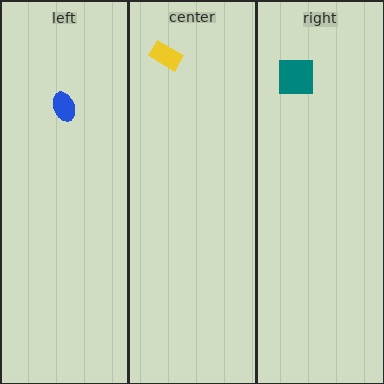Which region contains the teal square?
The right region.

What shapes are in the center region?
The yellow rectangle.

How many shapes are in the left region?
1.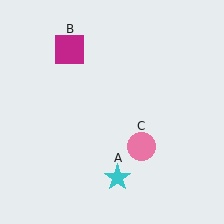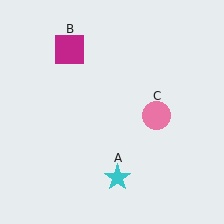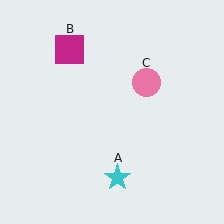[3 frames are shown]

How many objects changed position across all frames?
1 object changed position: pink circle (object C).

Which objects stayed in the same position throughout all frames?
Cyan star (object A) and magenta square (object B) remained stationary.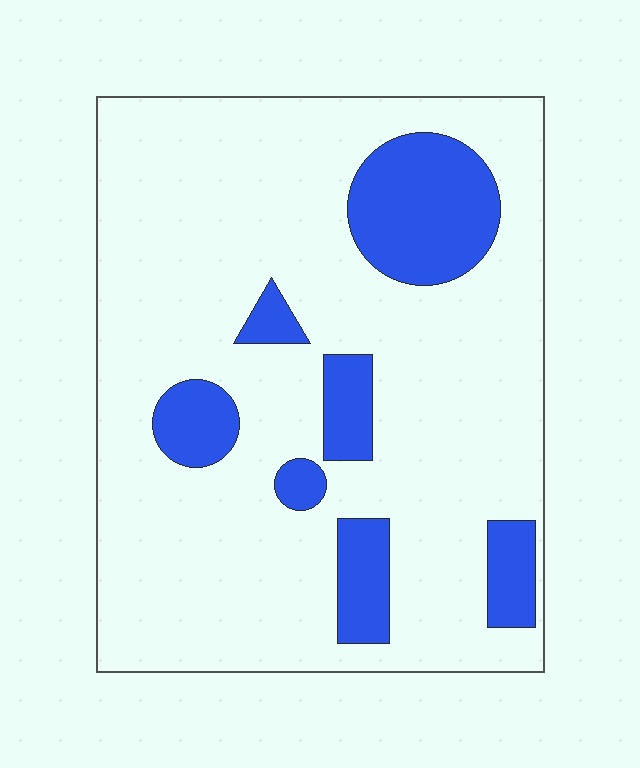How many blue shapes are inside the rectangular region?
7.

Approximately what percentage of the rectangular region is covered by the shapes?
Approximately 20%.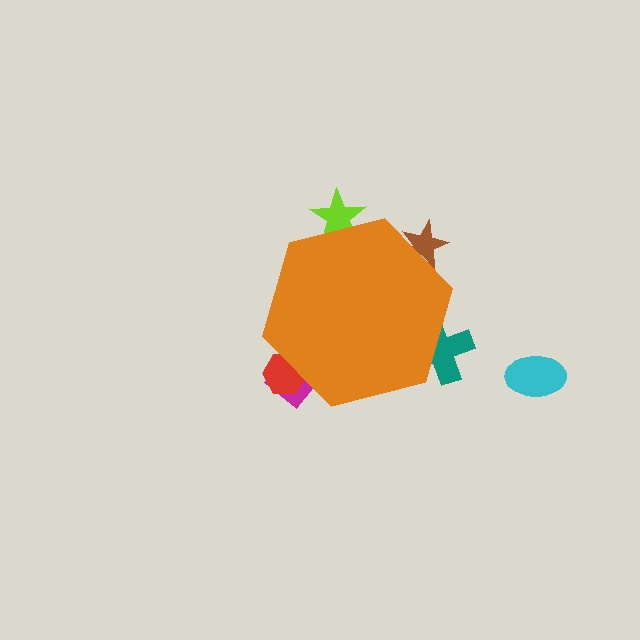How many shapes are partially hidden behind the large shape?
5 shapes are partially hidden.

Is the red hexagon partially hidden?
Yes, the red hexagon is partially hidden behind the orange hexagon.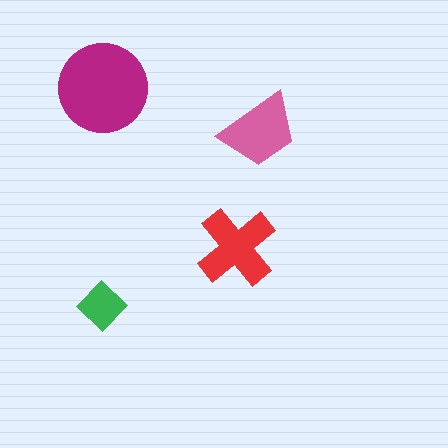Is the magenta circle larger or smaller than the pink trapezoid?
Larger.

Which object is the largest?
The magenta circle.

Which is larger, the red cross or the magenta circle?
The magenta circle.